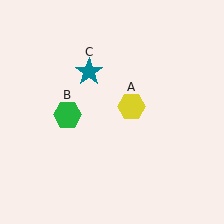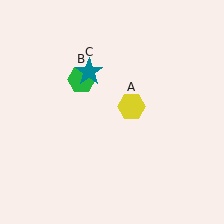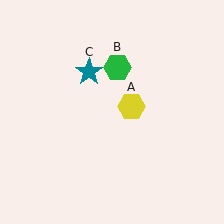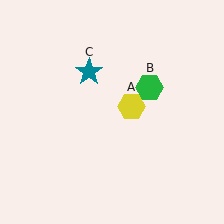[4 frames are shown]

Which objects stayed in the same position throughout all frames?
Yellow hexagon (object A) and teal star (object C) remained stationary.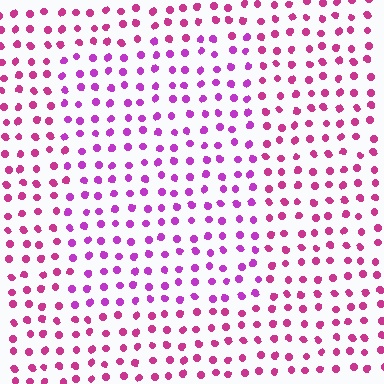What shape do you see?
I see a rectangle.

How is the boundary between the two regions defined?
The boundary is defined purely by a slight shift in hue (about 27 degrees). Spacing, size, and orientation are identical on both sides.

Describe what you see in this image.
The image is filled with small magenta elements in a uniform arrangement. A rectangle-shaped region is visible where the elements are tinted to a slightly different hue, forming a subtle color boundary.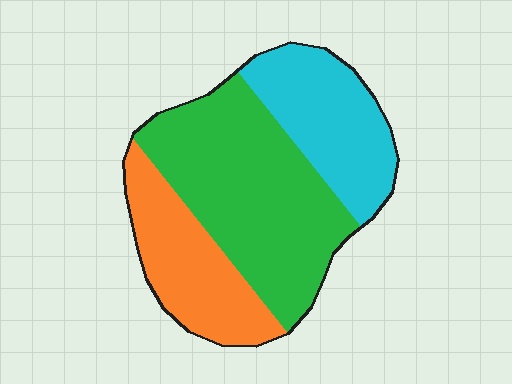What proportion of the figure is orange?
Orange takes up between a quarter and a half of the figure.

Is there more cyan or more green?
Green.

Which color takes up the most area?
Green, at roughly 50%.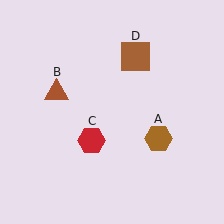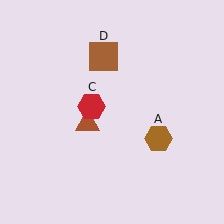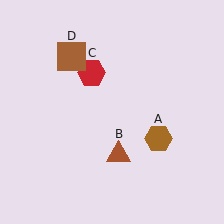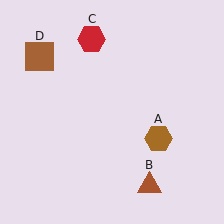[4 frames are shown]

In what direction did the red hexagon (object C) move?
The red hexagon (object C) moved up.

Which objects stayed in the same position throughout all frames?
Brown hexagon (object A) remained stationary.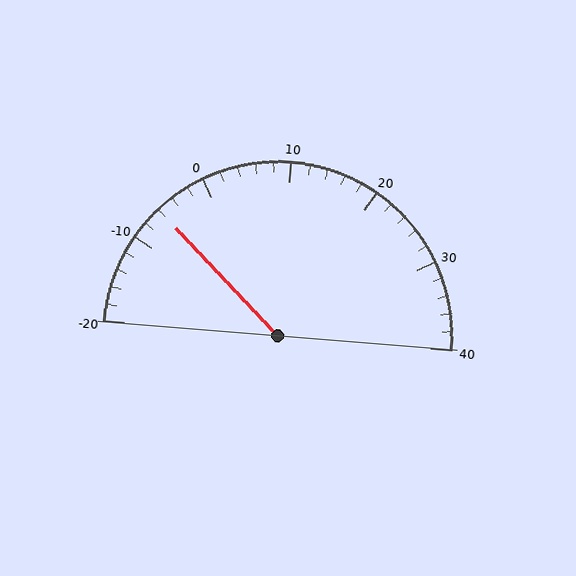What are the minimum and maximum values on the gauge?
The gauge ranges from -20 to 40.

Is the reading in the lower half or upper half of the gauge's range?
The reading is in the lower half of the range (-20 to 40).